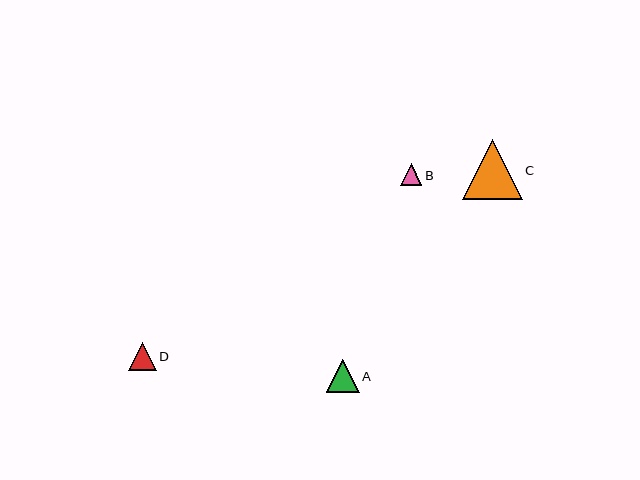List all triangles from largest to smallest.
From largest to smallest: C, A, D, B.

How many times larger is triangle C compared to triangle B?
Triangle C is approximately 2.8 times the size of triangle B.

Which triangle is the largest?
Triangle C is the largest with a size of approximately 59 pixels.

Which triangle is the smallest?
Triangle B is the smallest with a size of approximately 21 pixels.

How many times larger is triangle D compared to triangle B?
Triangle D is approximately 1.3 times the size of triangle B.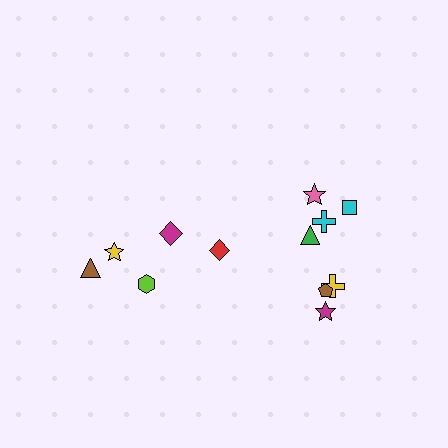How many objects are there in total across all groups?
There are 12 objects.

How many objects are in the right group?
There are 7 objects.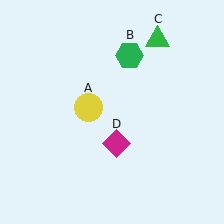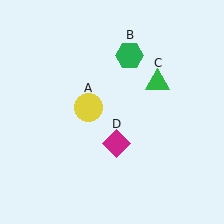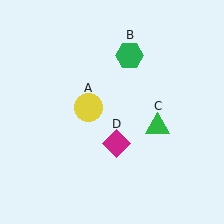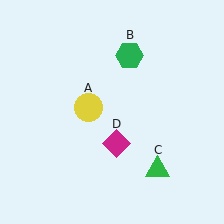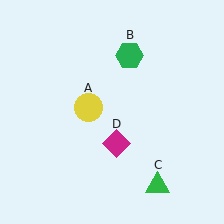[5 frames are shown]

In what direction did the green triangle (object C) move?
The green triangle (object C) moved down.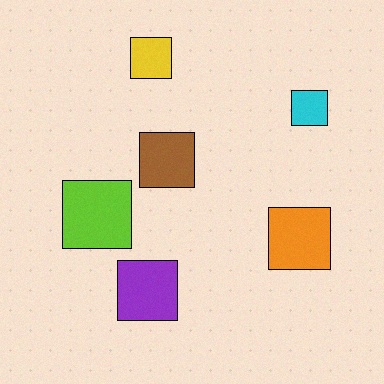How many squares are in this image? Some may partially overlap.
There are 6 squares.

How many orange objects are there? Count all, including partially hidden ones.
There is 1 orange object.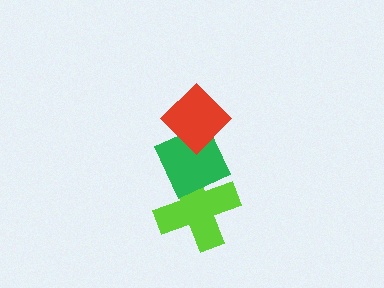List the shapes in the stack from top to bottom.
From top to bottom: the red diamond, the green diamond, the lime cross.